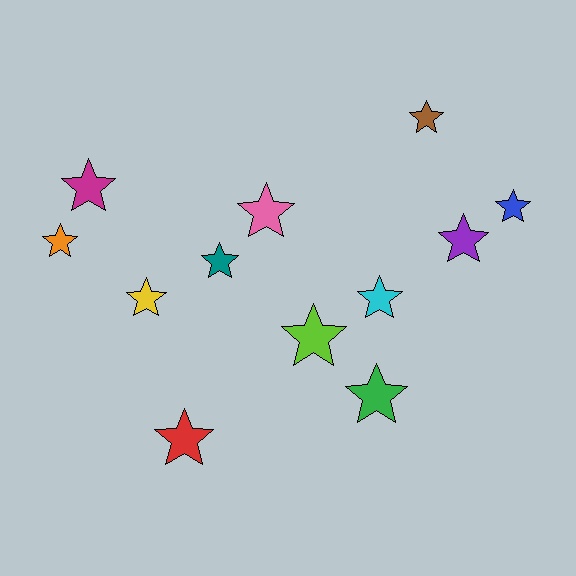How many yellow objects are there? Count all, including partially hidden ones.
There is 1 yellow object.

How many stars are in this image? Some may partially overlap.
There are 12 stars.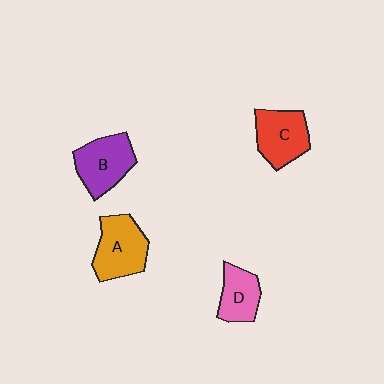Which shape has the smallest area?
Shape D (pink).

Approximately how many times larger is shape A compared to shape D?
Approximately 1.5 times.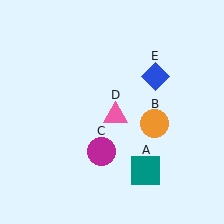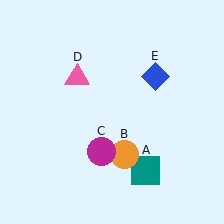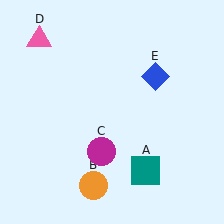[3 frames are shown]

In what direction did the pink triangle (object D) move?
The pink triangle (object D) moved up and to the left.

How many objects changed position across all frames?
2 objects changed position: orange circle (object B), pink triangle (object D).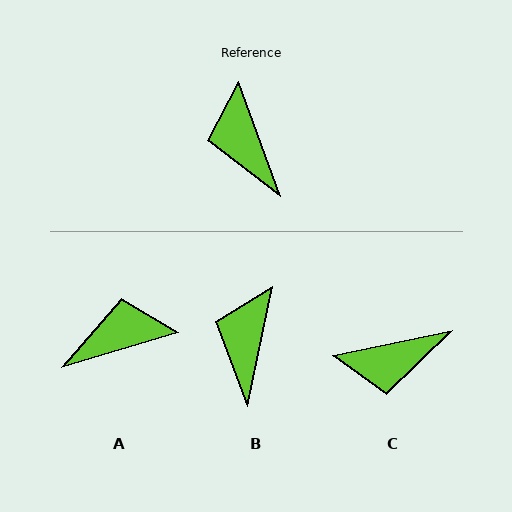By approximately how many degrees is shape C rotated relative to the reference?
Approximately 82 degrees counter-clockwise.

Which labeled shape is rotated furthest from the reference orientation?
A, about 93 degrees away.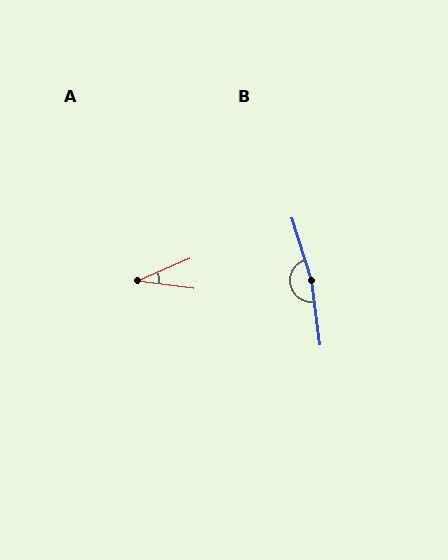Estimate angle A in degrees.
Approximately 31 degrees.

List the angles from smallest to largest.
A (31°), B (170°).